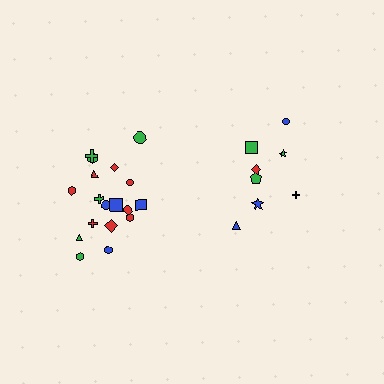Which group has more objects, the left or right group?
The left group.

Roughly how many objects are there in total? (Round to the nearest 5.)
Roughly 25 objects in total.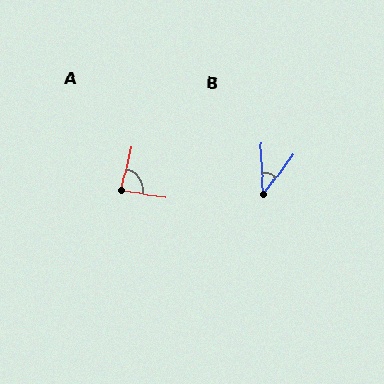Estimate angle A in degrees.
Approximately 85 degrees.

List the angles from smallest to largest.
B (39°), A (85°).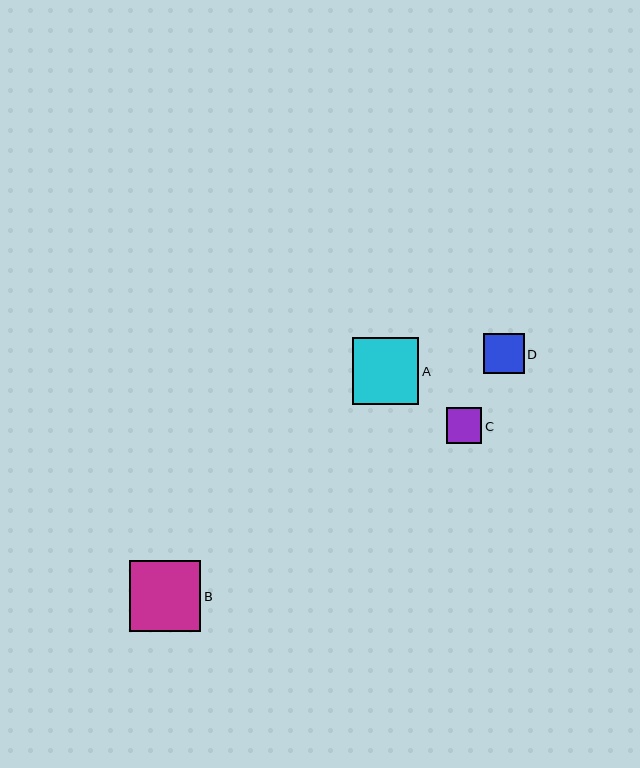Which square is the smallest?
Square C is the smallest with a size of approximately 35 pixels.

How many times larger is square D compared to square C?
Square D is approximately 1.1 times the size of square C.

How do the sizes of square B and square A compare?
Square B and square A are approximately the same size.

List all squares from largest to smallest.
From largest to smallest: B, A, D, C.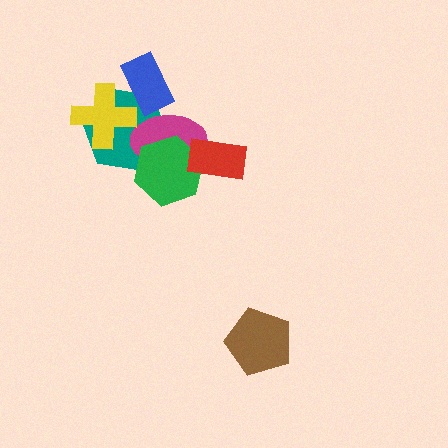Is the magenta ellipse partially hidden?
Yes, it is partially covered by another shape.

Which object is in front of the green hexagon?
The red rectangle is in front of the green hexagon.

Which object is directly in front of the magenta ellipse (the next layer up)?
The green hexagon is directly in front of the magenta ellipse.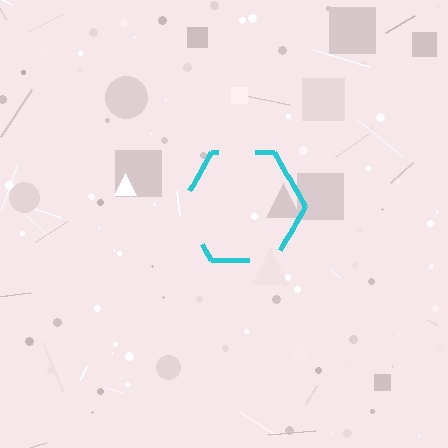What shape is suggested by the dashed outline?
The dashed outline suggests a hexagon.